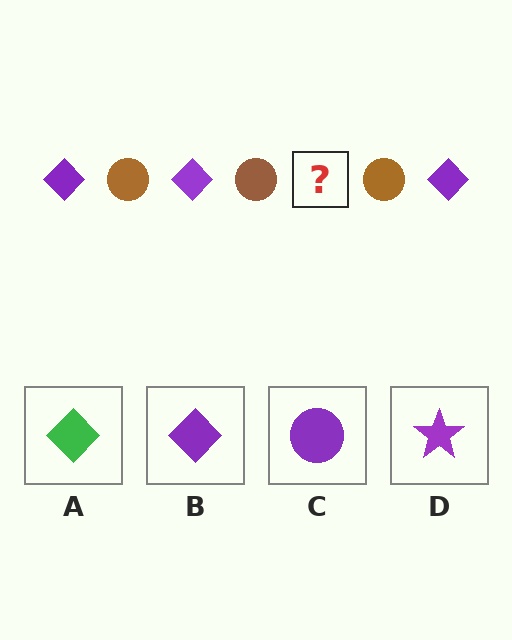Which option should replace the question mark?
Option B.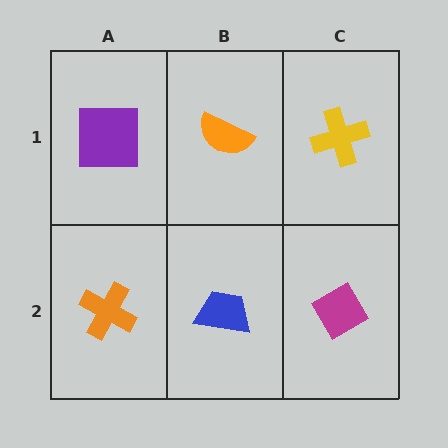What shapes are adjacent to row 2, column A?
A purple square (row 1, column A), a blue trapezoid (row 2, column B).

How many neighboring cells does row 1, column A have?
2.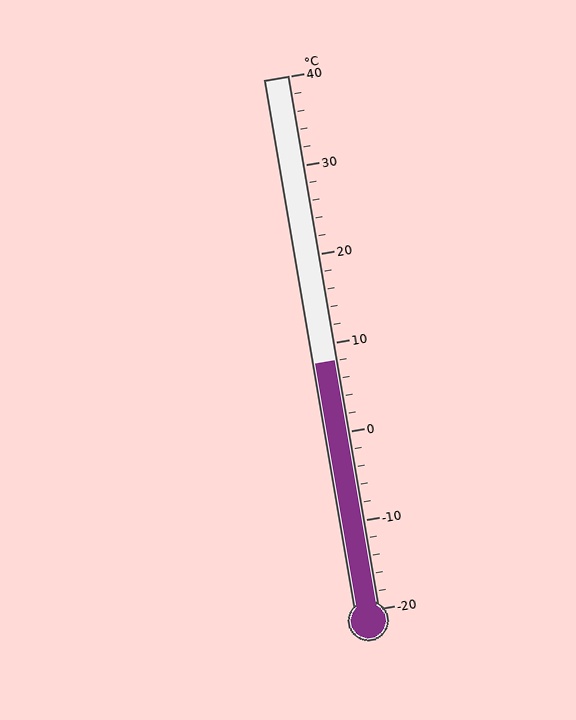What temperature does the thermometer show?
The thermometer shows approximately 8°C.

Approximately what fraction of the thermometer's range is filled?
The thermometer is filled to approximately 45% of its range.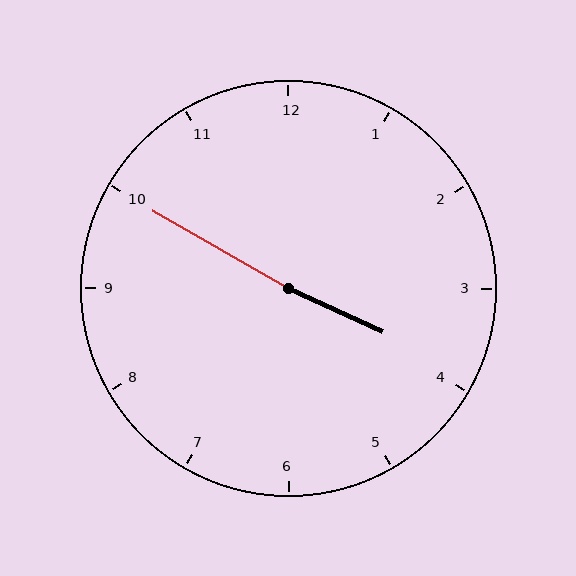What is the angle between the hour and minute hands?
Approximately 175 degrees.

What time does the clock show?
3:50.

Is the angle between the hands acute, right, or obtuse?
It is obtuse.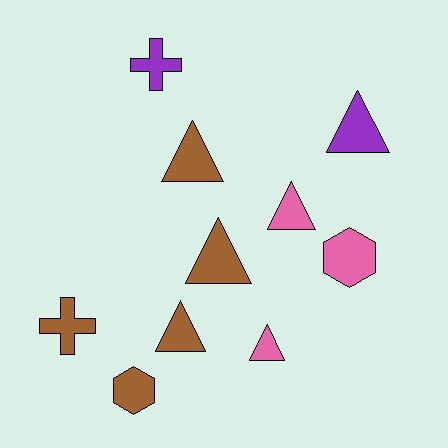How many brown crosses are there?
There is 1 brown cross.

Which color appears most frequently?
Brown, with 5 objects.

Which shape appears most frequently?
Triangle, with 6 objects.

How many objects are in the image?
There are 10 objects.